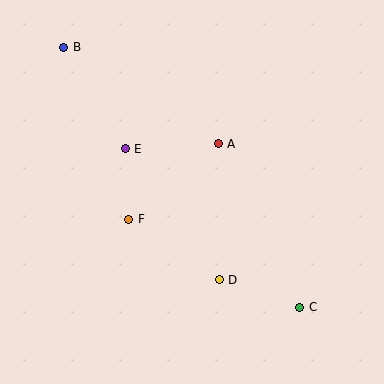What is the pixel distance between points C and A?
The distance between C and A is 183 pixels.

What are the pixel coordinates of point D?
Point D is at (219, 280).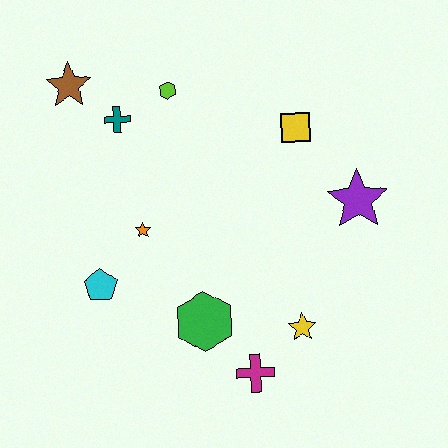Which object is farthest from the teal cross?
The magenta cross is farthest from the teal cross.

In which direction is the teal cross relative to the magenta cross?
The teal cross is above the magenta cross.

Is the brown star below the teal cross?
No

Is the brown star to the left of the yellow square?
Yes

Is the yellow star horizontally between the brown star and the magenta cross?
No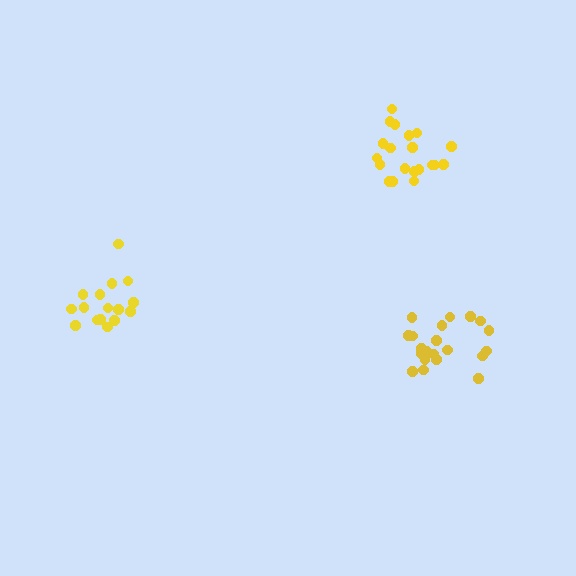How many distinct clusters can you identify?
There are 3 distinct clusters.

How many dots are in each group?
Group 1: 21 dots, Group 2: 16 dots, Group 3: 20 dots (57 total).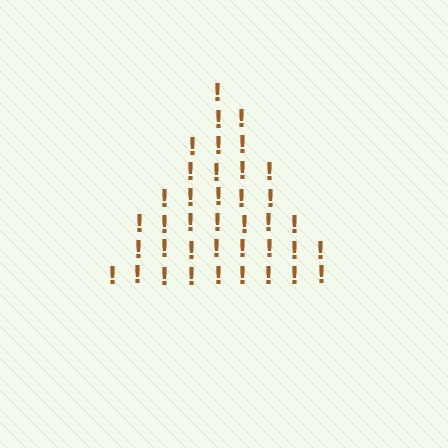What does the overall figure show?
The overall figure shows a triangle.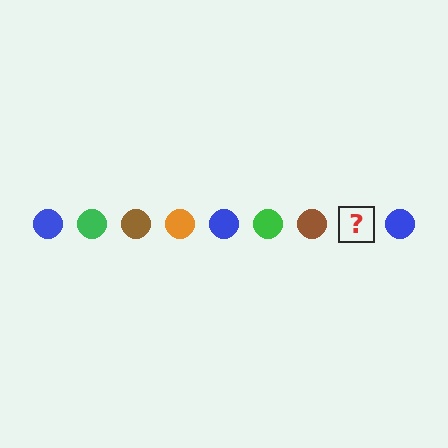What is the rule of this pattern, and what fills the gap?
The rule is that the pattern cycles through blue, green, brown, orange circles. The gap should be filled with an orange circle.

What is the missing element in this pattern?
The missing element is an orange circle.